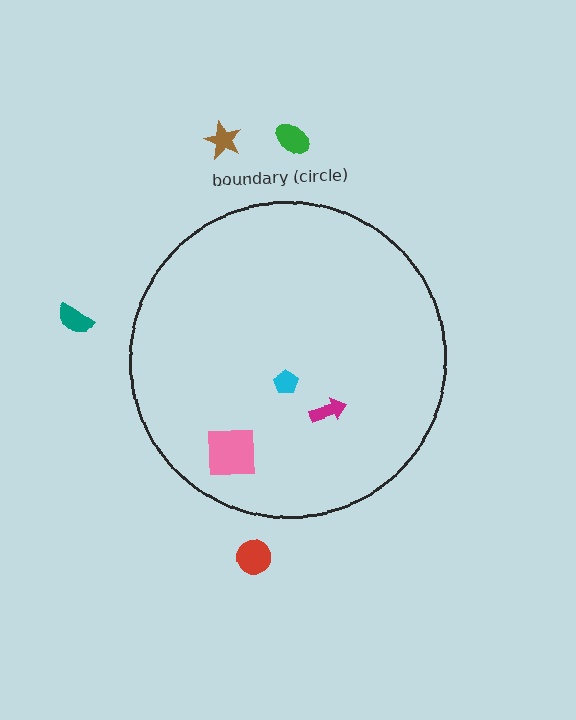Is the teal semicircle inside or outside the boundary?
Outside.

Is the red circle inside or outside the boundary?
Outside.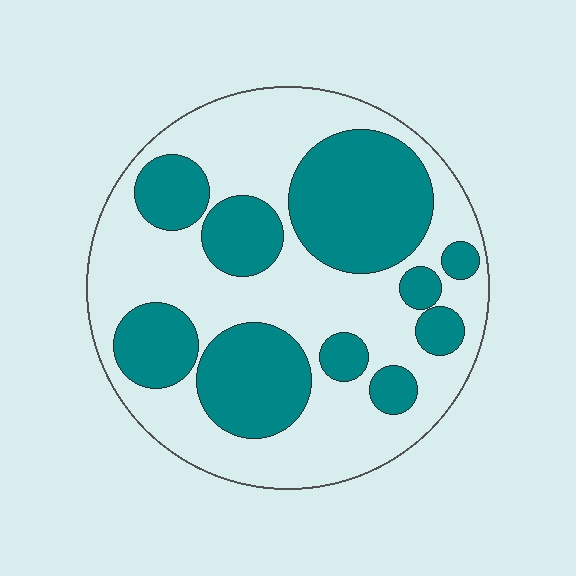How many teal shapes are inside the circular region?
10.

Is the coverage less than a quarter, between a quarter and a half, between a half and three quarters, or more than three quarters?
Between a quarter and a half.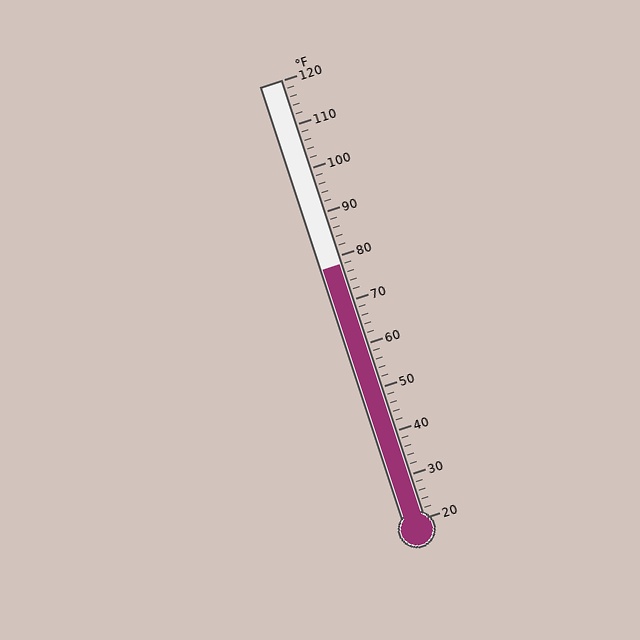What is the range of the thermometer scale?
The thermometer scale ranges from 20°F to 120°F.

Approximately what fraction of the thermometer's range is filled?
The thermometer is filled to approximately 60% of its range.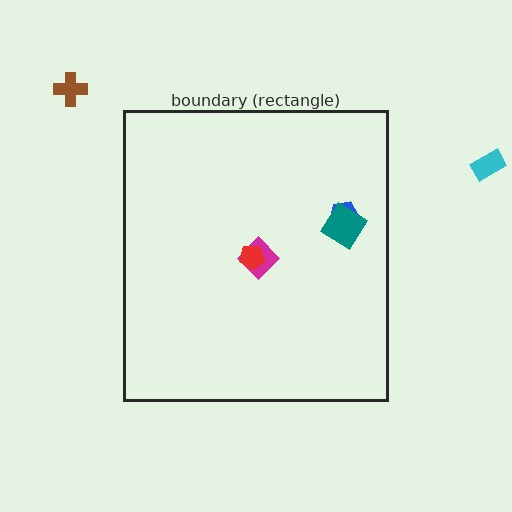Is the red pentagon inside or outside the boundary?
Inside.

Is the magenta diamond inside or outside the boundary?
Inside.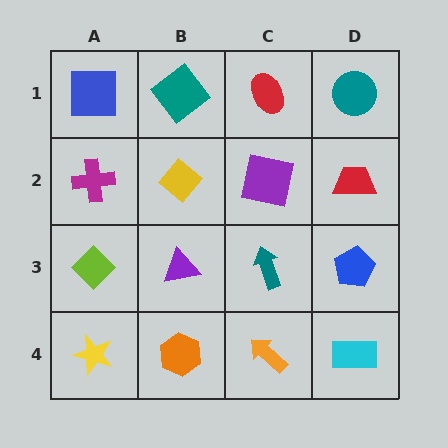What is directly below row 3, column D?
A cyan rectangle.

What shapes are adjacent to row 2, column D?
A teal circle (row 1, column D), a blue pentagon (row 3, column D), a purple square (row 2, column C).